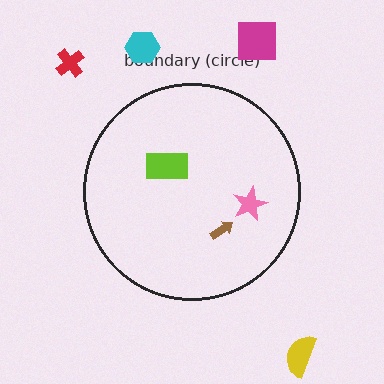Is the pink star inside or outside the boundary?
Inside.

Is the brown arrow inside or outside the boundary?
Inside.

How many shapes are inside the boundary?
3 inside, 4 outside.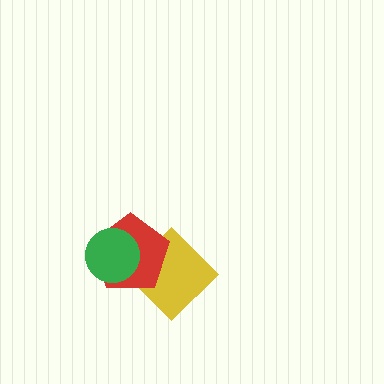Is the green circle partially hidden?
No, no other shape covers it.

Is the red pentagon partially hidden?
Yes, it is partially covered by another shape.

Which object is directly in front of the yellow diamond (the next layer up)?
The red pentagon is directly in front of the yellow diamond.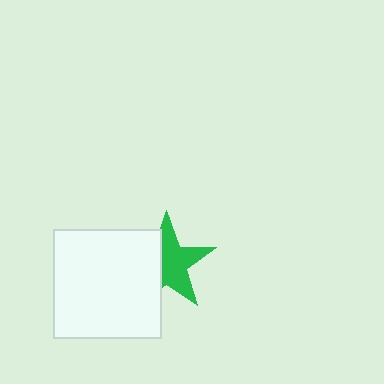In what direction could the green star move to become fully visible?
The green star could move right. That would shift it out from behind the white square entirely.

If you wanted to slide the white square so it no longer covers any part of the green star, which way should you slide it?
Slide it left — that is the most direct way to separate the two shapes.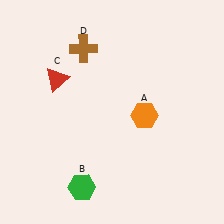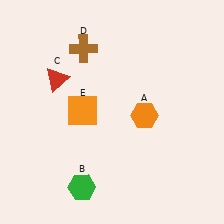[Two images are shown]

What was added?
An orange square (E) was added in Image 2.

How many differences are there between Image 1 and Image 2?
There is 1 difference between the two images.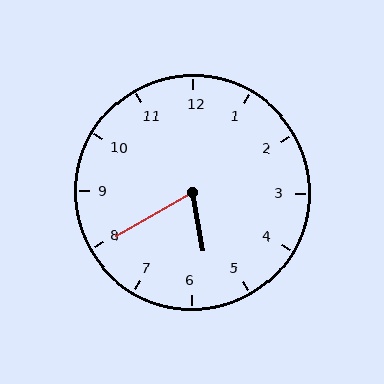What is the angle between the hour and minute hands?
Approximately 70 degrees.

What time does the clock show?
5:40.